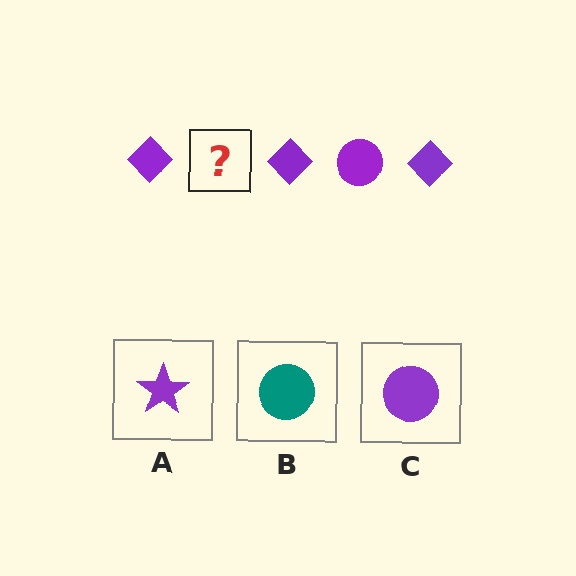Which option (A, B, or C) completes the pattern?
C.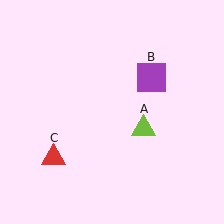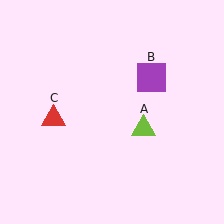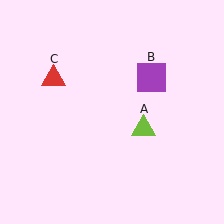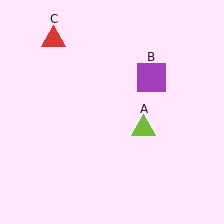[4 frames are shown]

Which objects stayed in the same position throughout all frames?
Lime triangle (object A) and purple square (object B) remained stationary.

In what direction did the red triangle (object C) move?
The red triangle (object C) moved up.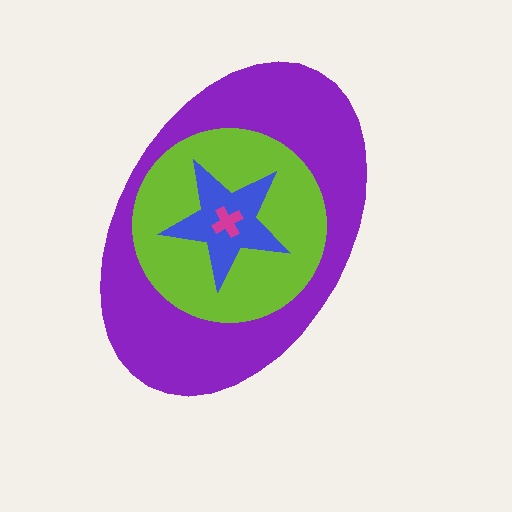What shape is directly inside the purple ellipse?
The lime circle.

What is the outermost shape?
The purple ellipse.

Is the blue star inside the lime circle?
Yes.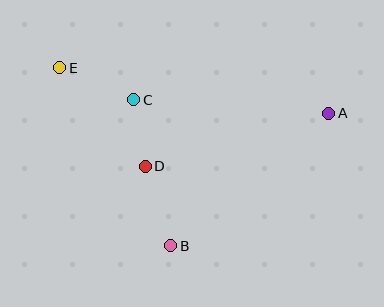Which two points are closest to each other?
Points C and D are closest to each other.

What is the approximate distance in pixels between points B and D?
The distance between B and D is approximately 84 pixels.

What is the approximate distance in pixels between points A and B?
The distance between A and B is approximately 206 pixels.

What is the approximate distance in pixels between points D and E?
The distance between D and E is approximately 131 pixels.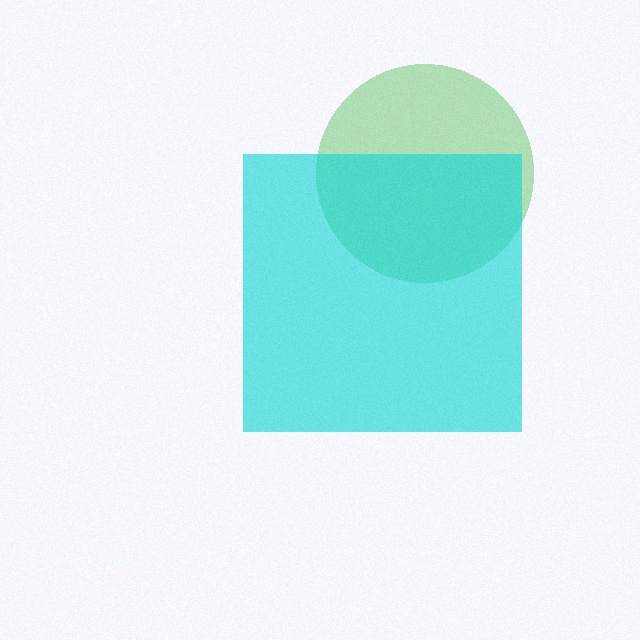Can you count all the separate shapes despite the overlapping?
Yes, there are 2 separate shapes.